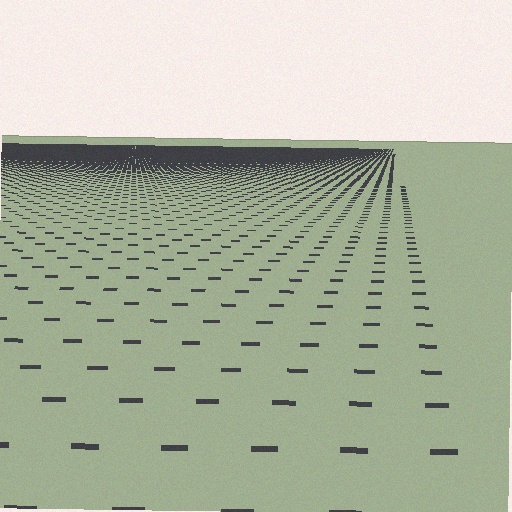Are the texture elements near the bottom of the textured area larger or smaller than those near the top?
Larger. Near the bottom, elements are closer to the viewer and appear at a bigger on-screen size.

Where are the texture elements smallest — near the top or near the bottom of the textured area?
Near the top.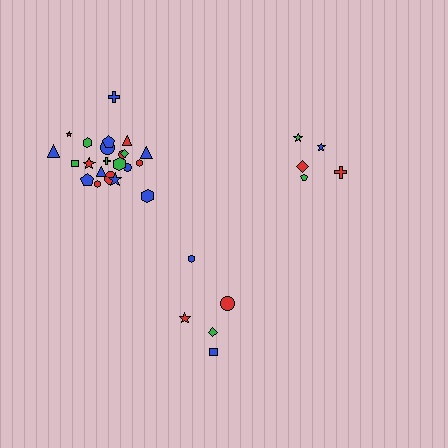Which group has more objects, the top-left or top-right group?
The top-left group.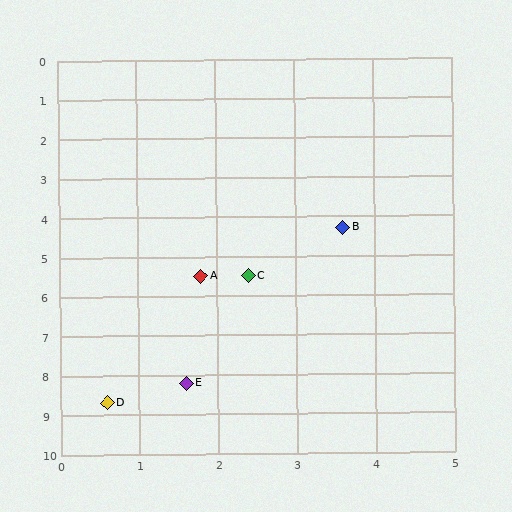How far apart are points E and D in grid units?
Points E and D are about 1.1 grid units apart.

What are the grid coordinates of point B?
Point B is at approximately (3.6, 4.3).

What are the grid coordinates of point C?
Point C is at approximately (2.4, 5.5).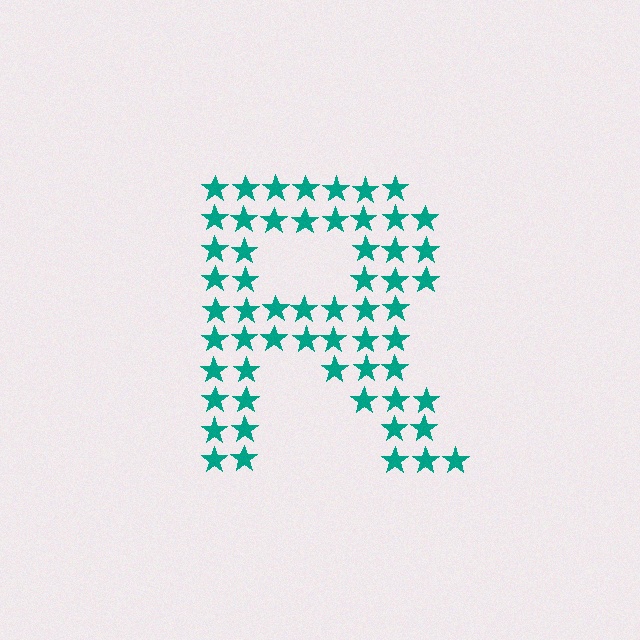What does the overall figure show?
The overall figure shows the letter R.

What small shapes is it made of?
It is made of small stars.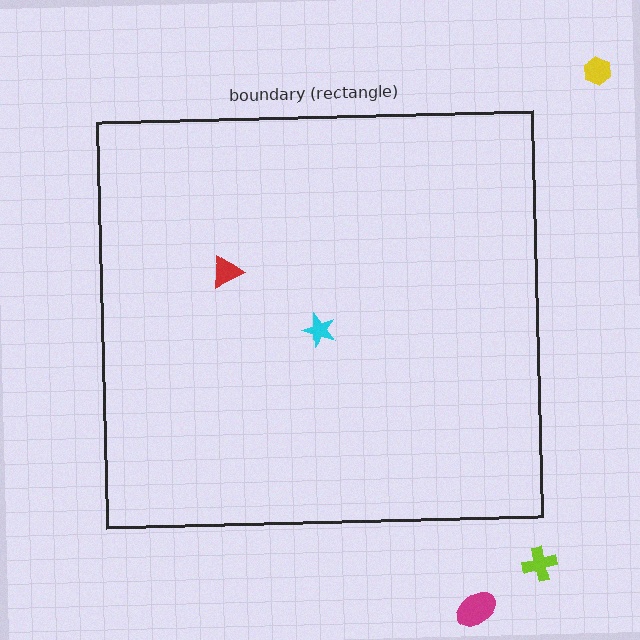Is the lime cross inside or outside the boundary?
Outside.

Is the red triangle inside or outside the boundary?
Inside.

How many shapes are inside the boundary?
2 inside, 3 outside.